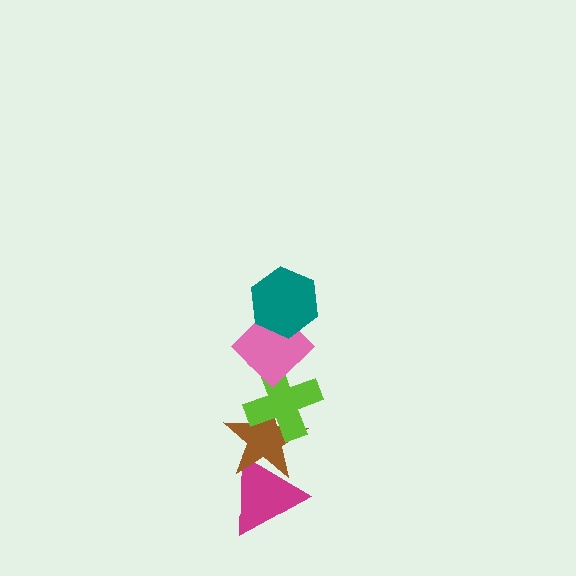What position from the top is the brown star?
The brown star is 4th from the top.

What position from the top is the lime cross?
The lime cross is 3rd from the top.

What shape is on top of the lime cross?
The pink diamond is on top of the lime cross.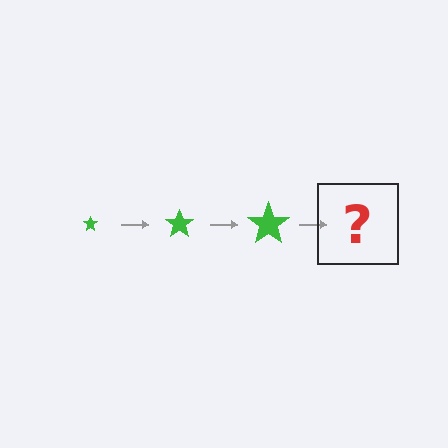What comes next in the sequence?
The next element should be a green star, larger than the previous one.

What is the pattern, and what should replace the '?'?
The pattern is that the star gets progressively larger each step. The '?' should be a green star, larger than the previous one.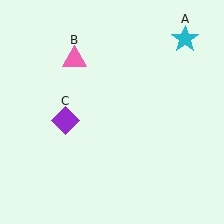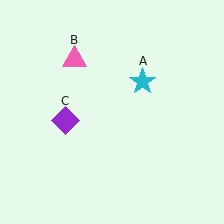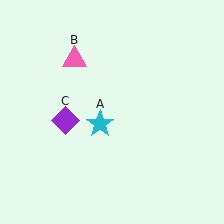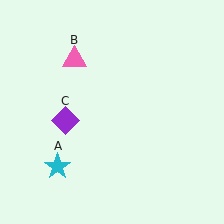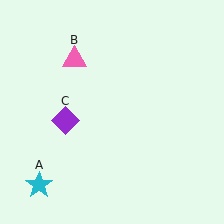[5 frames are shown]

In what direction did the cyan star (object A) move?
The cyan star (object A) moved down and to the left.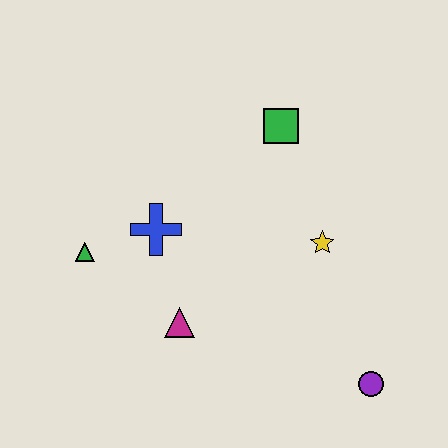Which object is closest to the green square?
The yellow star is closest to the green square.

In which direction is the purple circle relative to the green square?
The purple circle is below the green square.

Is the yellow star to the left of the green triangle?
No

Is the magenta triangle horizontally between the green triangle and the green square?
Yes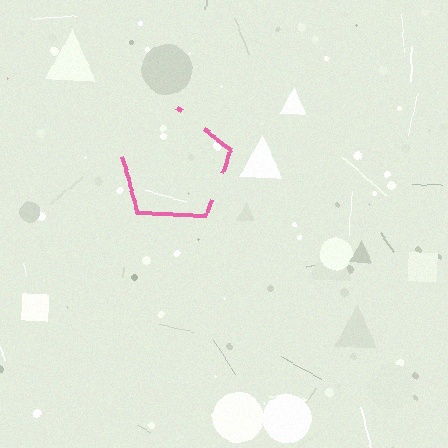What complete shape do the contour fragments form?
The contour fragments form a pentagon.